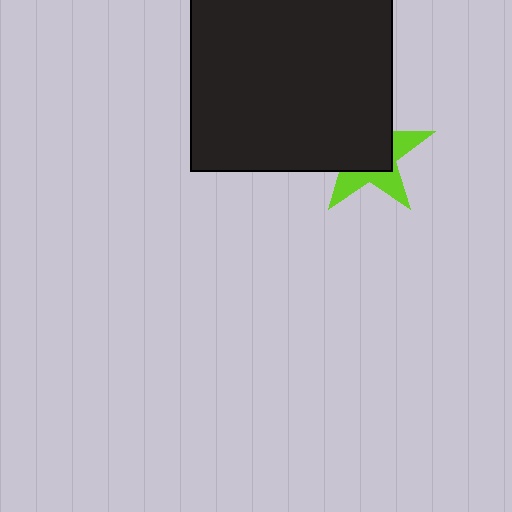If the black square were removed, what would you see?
You would see the complete lime star.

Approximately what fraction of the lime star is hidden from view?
Roughly 60% of the lime star is hidden behind the black square.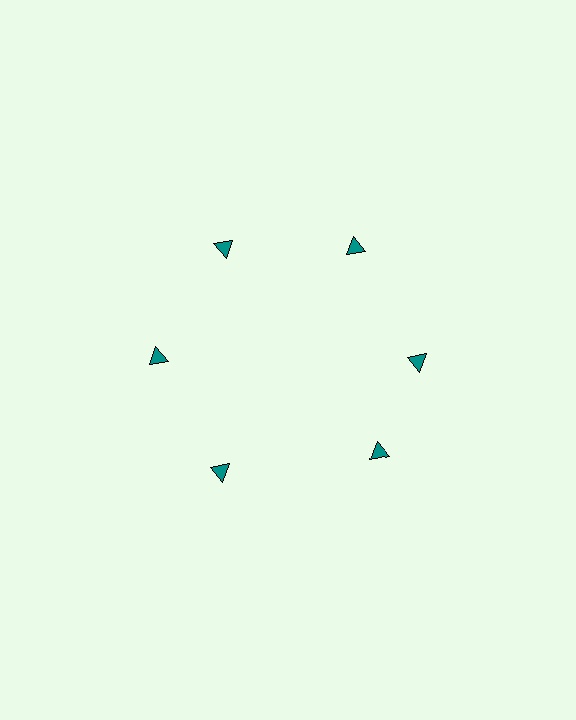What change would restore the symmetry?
The symmetry would be restored by rotating it back into even spacing with its neighbors so that all 6 triangles sit at equal angles and equal distance from the center.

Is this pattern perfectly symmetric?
No. The 6 teal triangles are arranged in a ring, but one element near the 5 o'clock position is rotated out of alignment along the ring, breaking the 6-fold rotational symmetry.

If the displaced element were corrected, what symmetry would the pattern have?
It would have 6-fold rotational symmetry — the pattern would map onto itself every 60 degrees.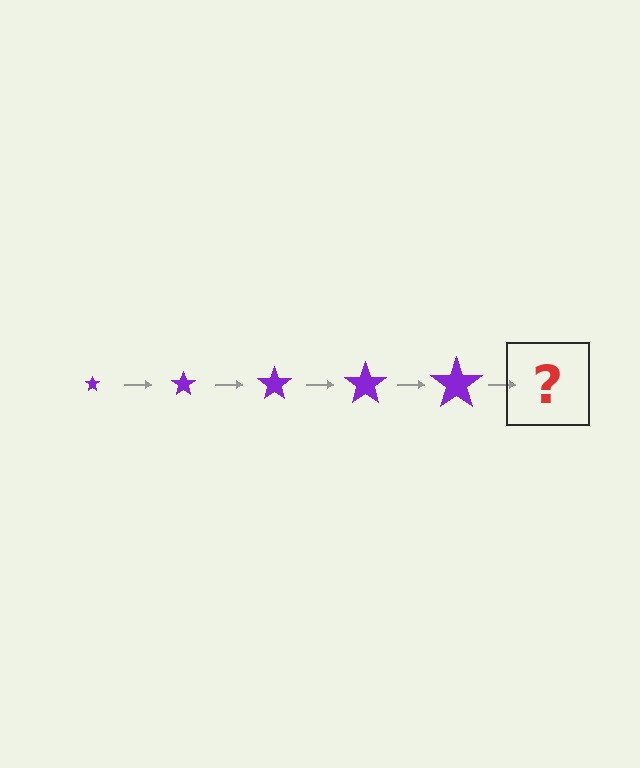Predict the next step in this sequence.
The next step is a purple star, larger than the previous one.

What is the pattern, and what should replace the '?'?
The pattern is that the star gets progressively larger each step. The '?' should be a purple star, larger than the previous one.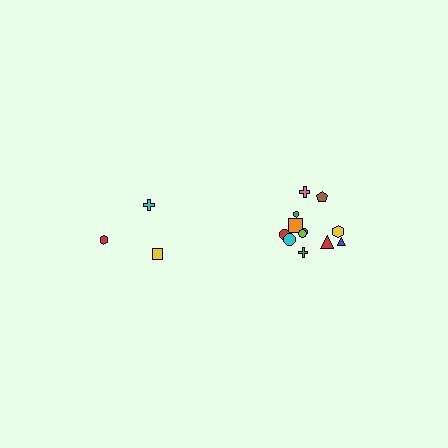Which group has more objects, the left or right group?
The right group.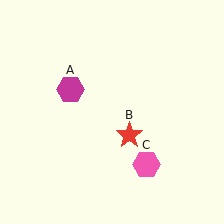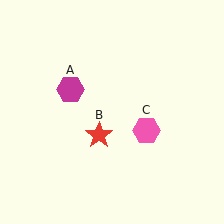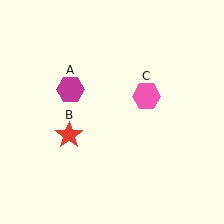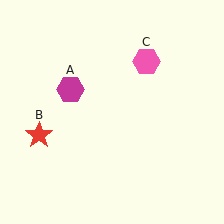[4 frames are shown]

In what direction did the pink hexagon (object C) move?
The pink hexagon (object C) moved up.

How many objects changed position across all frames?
2 objects changed position: red star (object B), pink hexagon (object C).